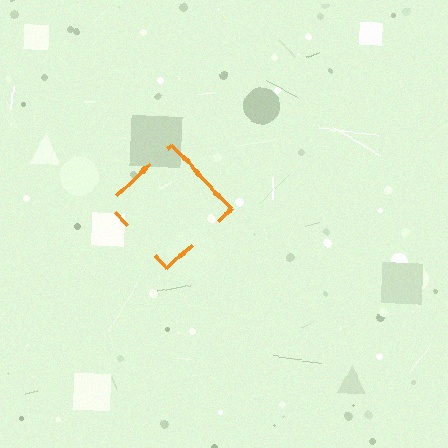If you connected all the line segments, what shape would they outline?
They would outline a diamond.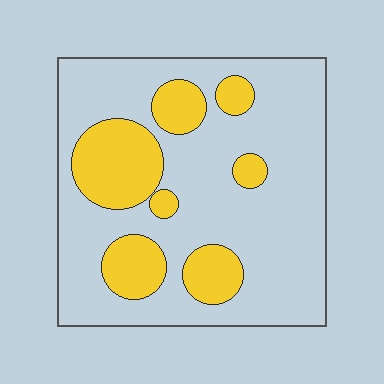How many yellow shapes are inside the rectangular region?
7.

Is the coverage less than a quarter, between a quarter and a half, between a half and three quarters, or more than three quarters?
Between a quarter and a half.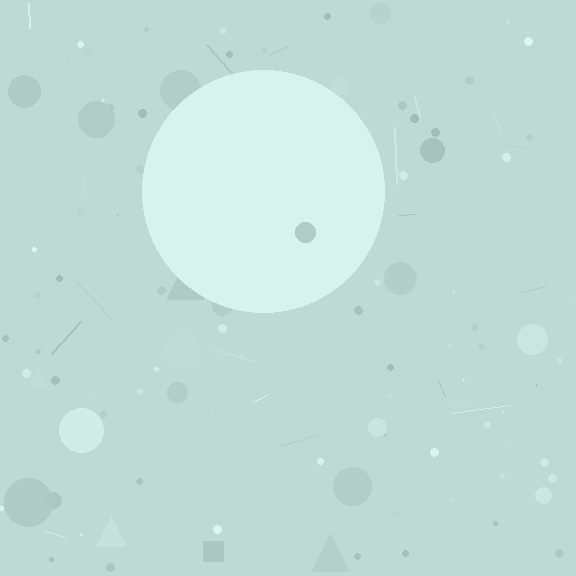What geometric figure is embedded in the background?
A circle is embedded in the background.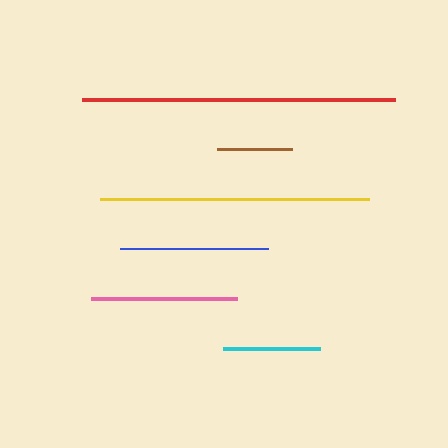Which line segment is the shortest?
The brown line is the shortest at approximately 75 pixels.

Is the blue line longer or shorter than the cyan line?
The blue line is longer than the cyan line.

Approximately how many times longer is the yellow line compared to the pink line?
The yellow line is approximately 1.8 times the length of the pink line.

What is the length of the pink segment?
The pink segment is approximately 147 pixels long.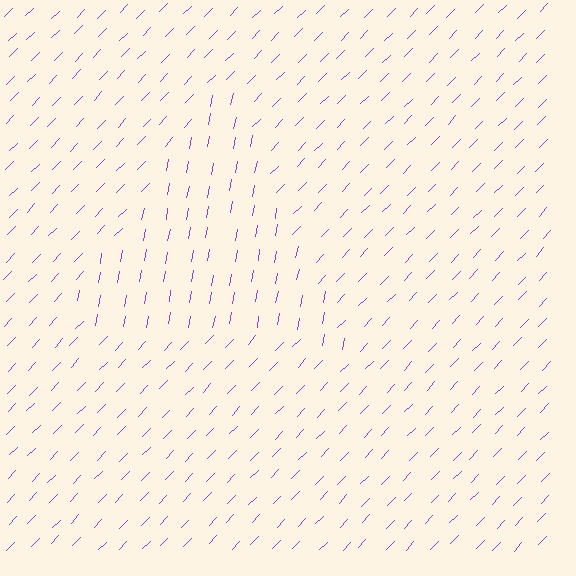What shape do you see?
I see a triangle.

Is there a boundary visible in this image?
Yes, there is a texture boundary formed by a change in line orientation.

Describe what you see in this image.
The image is filled with small purple line segments. A triangle region in the image has lines oriented differently from the surrounding lines, creating a visible texture boundary.